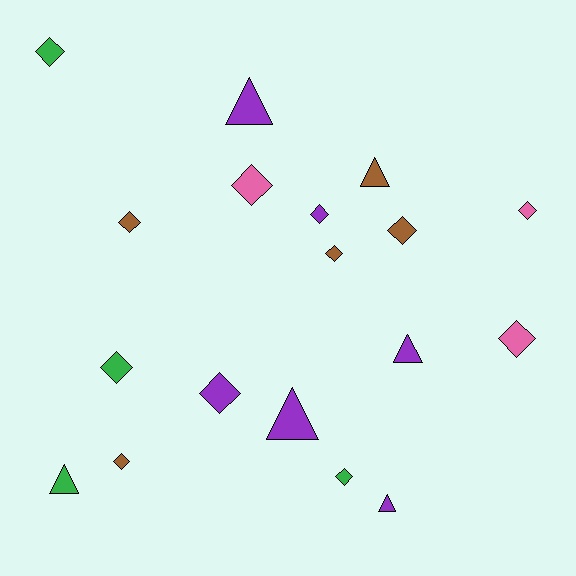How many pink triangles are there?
There are no pink triangles.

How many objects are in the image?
There are 18 objects.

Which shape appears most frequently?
Diamond, with 12 objects.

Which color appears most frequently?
Purple, with 6 objects.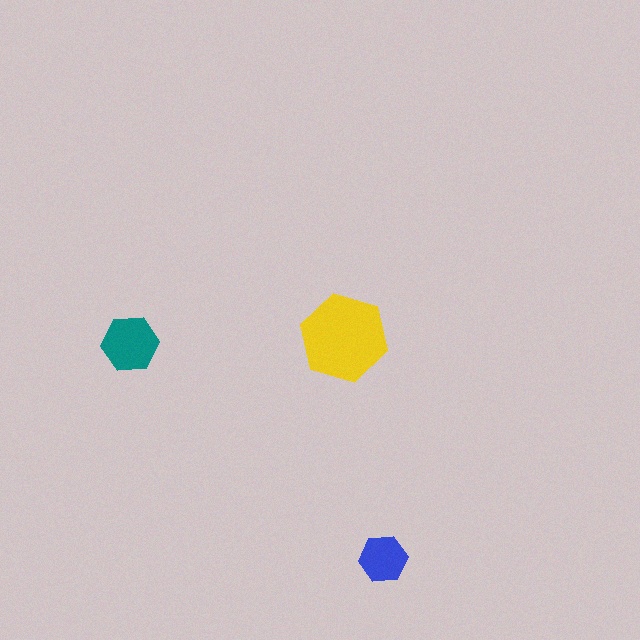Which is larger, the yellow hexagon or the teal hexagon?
The yellow one.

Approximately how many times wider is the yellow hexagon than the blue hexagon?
About 2 times wider.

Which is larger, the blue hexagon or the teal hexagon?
The teal one.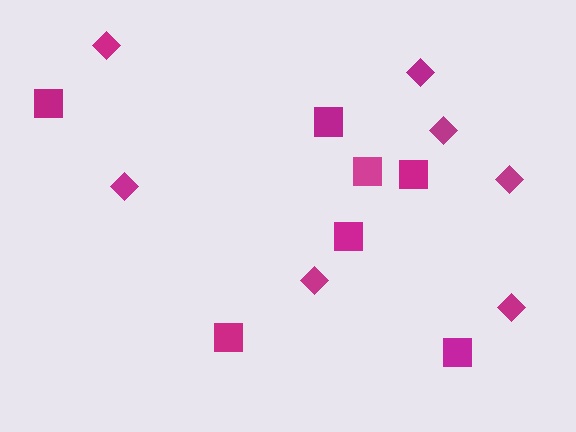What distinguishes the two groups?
There are 2 groups: one group of diamonds (7) and one group of squares (7).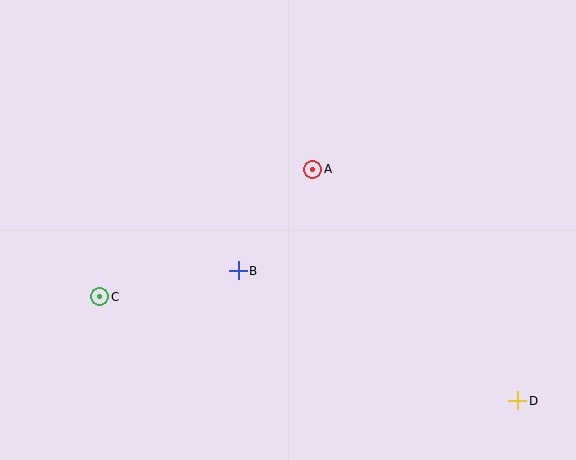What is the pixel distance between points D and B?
The distance between D and B is 308 pixels.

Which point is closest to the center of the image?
Point B at (238, 271) is closest to the center.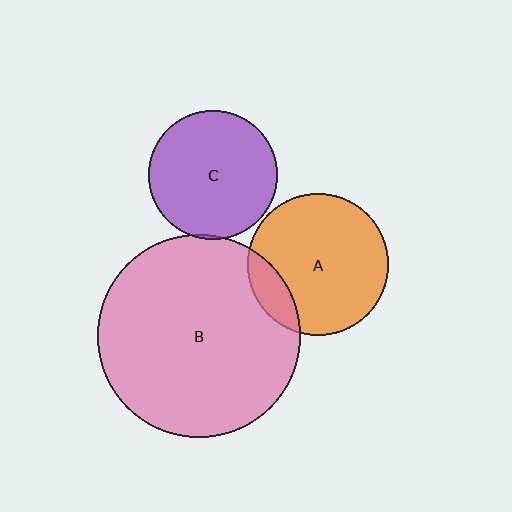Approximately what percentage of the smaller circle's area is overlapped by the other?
Approximately 5%.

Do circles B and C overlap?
Yes.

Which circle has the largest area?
Circle B (pink).